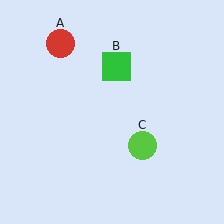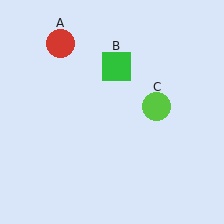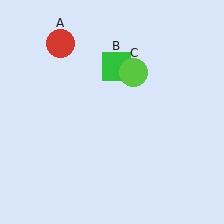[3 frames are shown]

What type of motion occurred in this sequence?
The lime circle (object C) rotated counterclockwise around the center of the scene.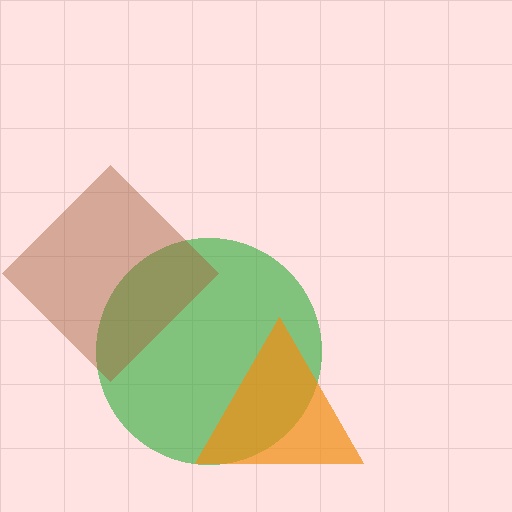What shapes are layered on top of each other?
The layered shapes are: a green circle, a brown diamond, an orange triangle.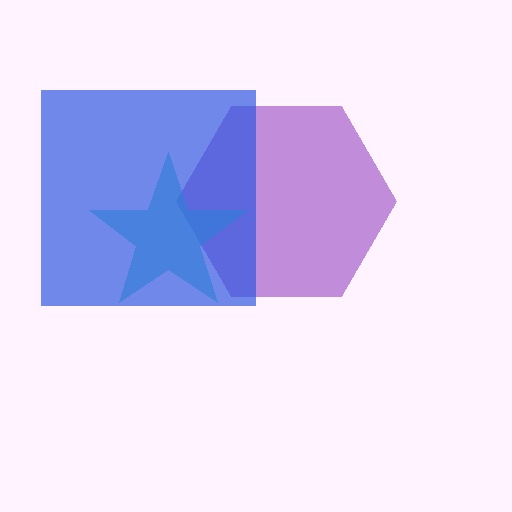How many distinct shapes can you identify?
There are 3 distinct shapes: a purple hexagon, a cyan star, a blue square.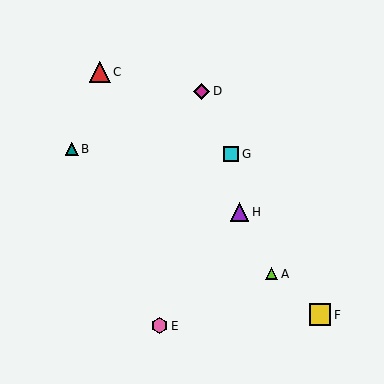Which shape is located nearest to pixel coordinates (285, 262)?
The lime triangle (labeled A) at (272, 274) is nearest to that location.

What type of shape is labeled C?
Shape C is a red triangle.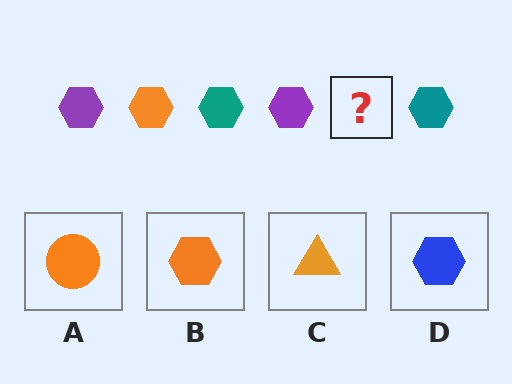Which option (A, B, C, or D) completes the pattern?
B.